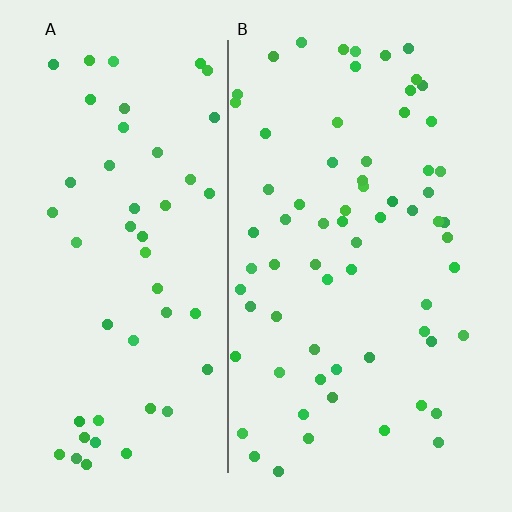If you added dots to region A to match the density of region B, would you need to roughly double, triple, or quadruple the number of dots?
Approximately double.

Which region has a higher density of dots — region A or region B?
B (the right).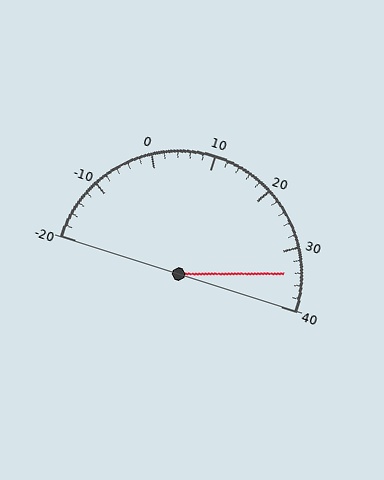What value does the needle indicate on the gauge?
The needle indicates approximately 34.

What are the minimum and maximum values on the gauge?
The gauge ranges from -20 to 40.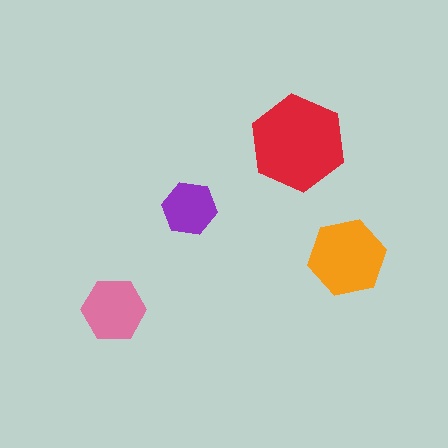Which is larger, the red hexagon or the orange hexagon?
The red one.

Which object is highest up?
The red hexagon is topmost.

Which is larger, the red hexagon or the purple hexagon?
The red one.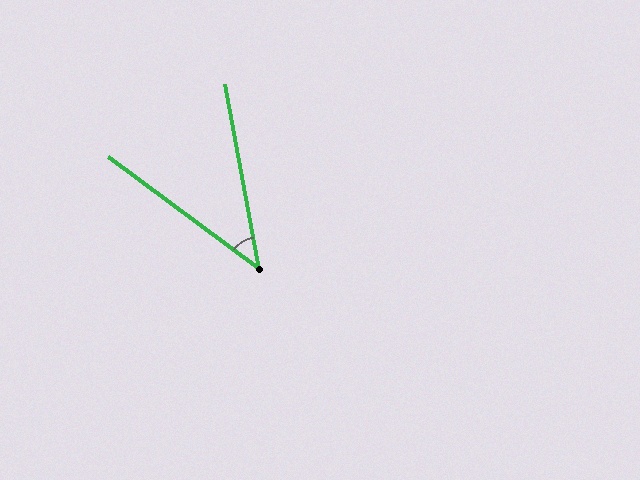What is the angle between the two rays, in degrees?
Approximately 43 degrees.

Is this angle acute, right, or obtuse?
It is acute.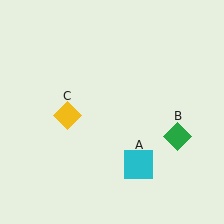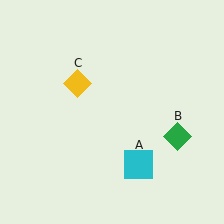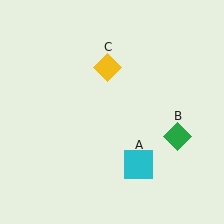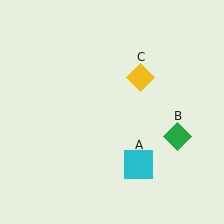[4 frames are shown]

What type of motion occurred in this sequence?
The yellow diamond (object C) rotated clockwise around the center of the scene.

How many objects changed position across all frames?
1 object changed position: yellow diamond (object C).